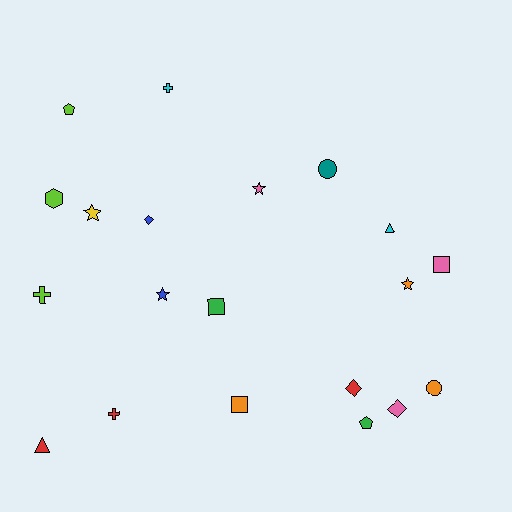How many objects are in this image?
There are 20 objects.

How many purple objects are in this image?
There are no purple objects.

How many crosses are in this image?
There are 3 crosses.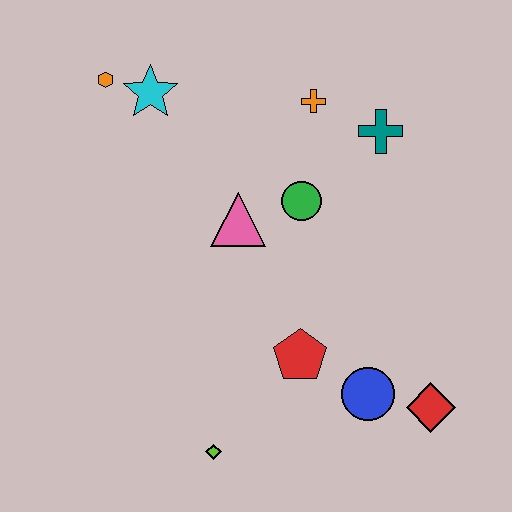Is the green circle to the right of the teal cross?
No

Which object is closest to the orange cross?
The teal cross is closest to the orange cross.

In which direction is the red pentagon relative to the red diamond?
The red pentagon is to the left of the red diamond.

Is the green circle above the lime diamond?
Yes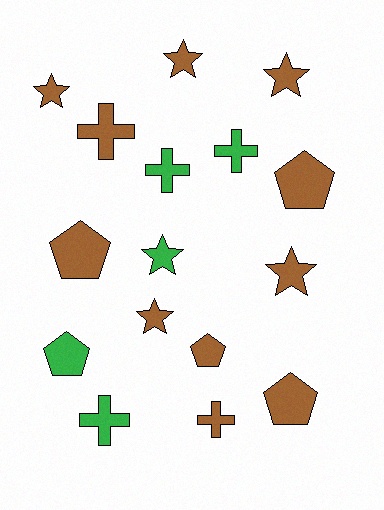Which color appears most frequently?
Brown, with 11 objects.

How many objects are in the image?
There are 16 objects.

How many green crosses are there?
There are 3 green crosses.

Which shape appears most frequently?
Star, with 6 objects.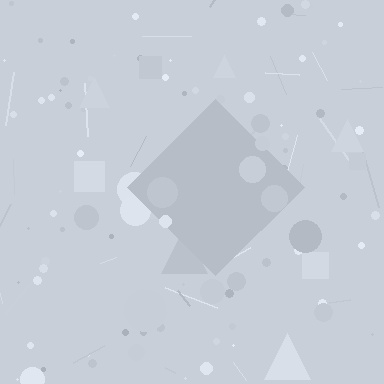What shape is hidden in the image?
A diamond is hidden in the image.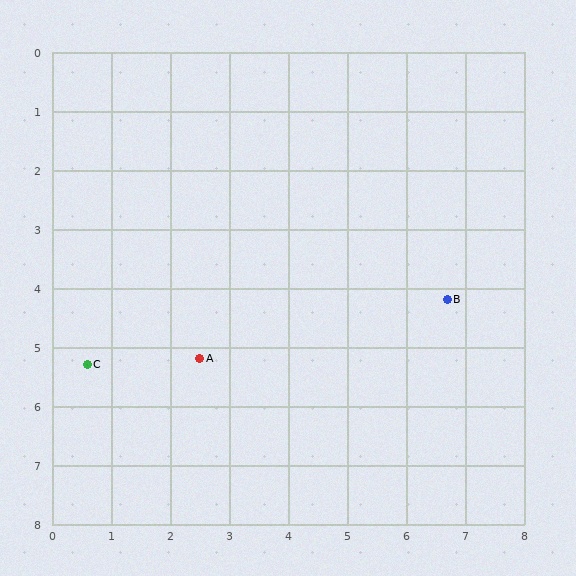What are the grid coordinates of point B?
Point B is at approximately (6.7, 4.2).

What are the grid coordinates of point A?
Point A is at approximately (2.5, 5.2).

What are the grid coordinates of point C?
Point C is at approximately (0.6, 5.3).